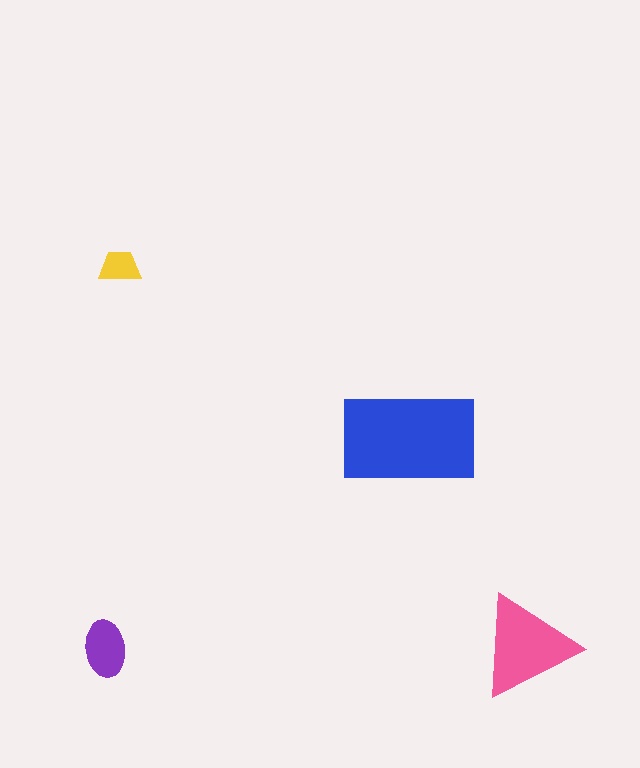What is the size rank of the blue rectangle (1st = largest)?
1st.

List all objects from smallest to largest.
The yellow trapezoid, the purple ellipse, the pink triangle, the blue rectangle.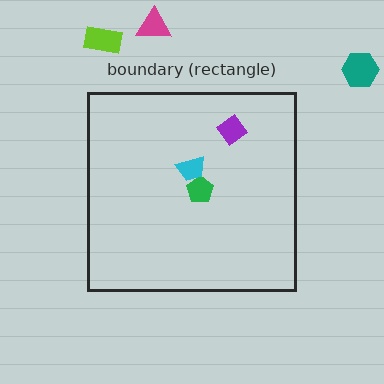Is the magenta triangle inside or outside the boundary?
Outside.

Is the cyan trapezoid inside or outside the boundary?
Inside.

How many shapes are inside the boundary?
3 inside, 3 outside.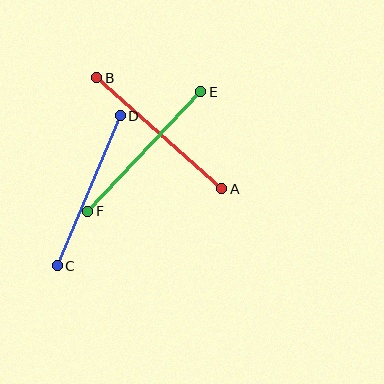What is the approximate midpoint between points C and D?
The midpoint is at approximately (89, 191) pixels.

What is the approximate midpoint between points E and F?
The midpoint is at approximately (144, 151) pixels.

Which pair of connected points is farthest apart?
Points A and B are farthest apart.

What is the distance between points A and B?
The distance is approximately 167 pixels.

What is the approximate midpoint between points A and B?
The midpoint is at approximately (159, 133) pixels.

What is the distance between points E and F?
The distance is approximately 164 pixels.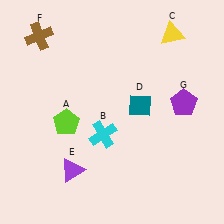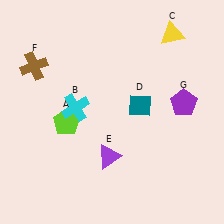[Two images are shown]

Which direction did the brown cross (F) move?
The brown cross (F) moved down.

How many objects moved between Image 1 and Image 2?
3 objects moved between the two images.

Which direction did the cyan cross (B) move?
The cyan cross (B) moved left.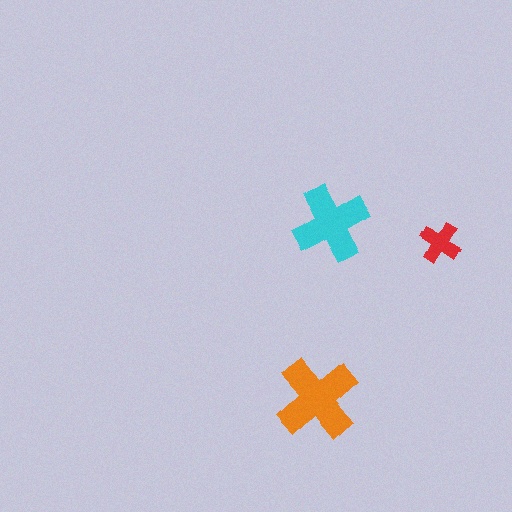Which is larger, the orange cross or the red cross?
The orange one.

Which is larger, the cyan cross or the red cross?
The cyan one.